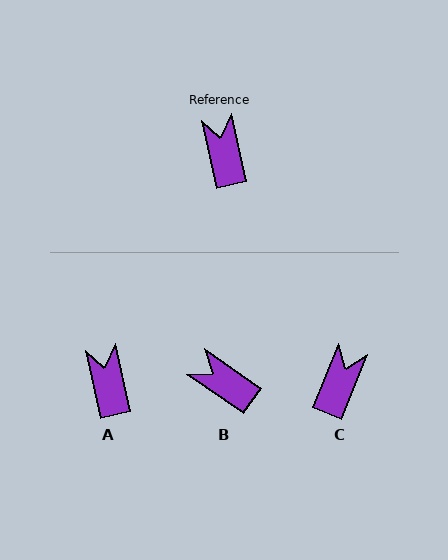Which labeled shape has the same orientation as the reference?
A.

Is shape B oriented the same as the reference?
No, it is off by about 42 degrees.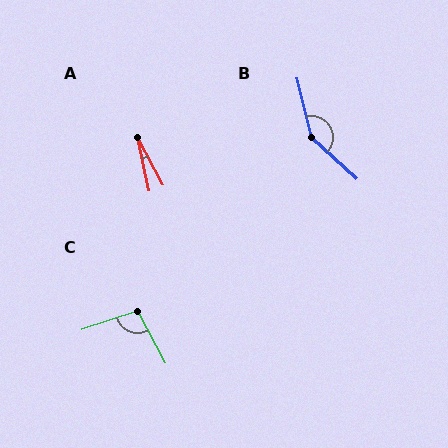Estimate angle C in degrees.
Approximately 100 degrees.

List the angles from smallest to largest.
A (16°), C (100°), B (146°).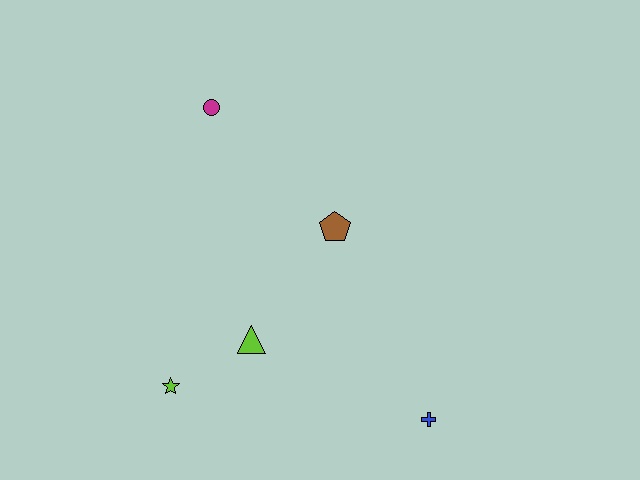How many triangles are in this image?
There is 1 triangle.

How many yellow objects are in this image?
There are no yellow objects.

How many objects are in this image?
There are 5 objects.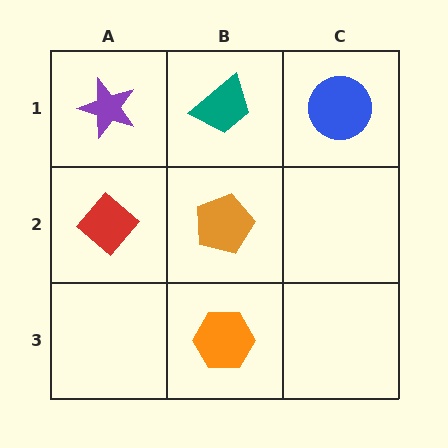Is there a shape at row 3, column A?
No, that cell is empty.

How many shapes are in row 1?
3 shapes.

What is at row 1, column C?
A blue circle.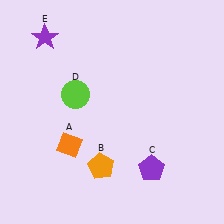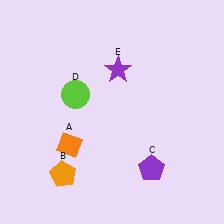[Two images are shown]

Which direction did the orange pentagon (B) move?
The orange pentagon (B) moved left.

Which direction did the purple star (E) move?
The purple star (E) moved right.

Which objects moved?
The objects that moved are: the orange pentagon (B), the purple star (E).